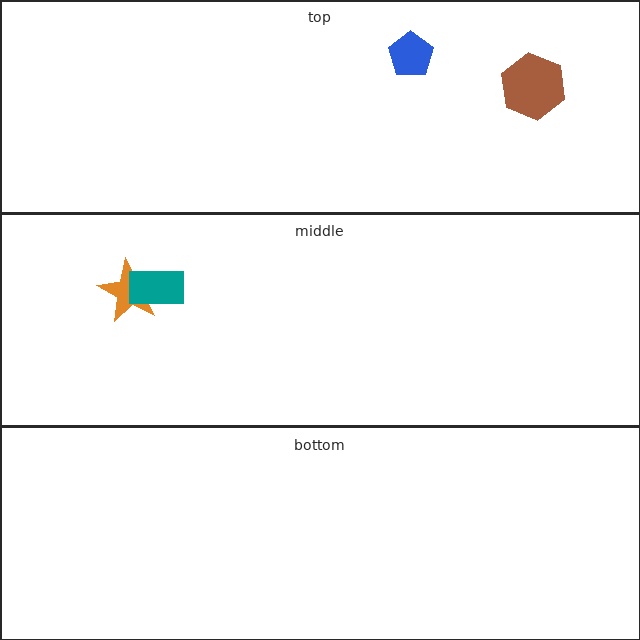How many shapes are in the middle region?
2.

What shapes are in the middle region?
The orange star, the teal rectangle.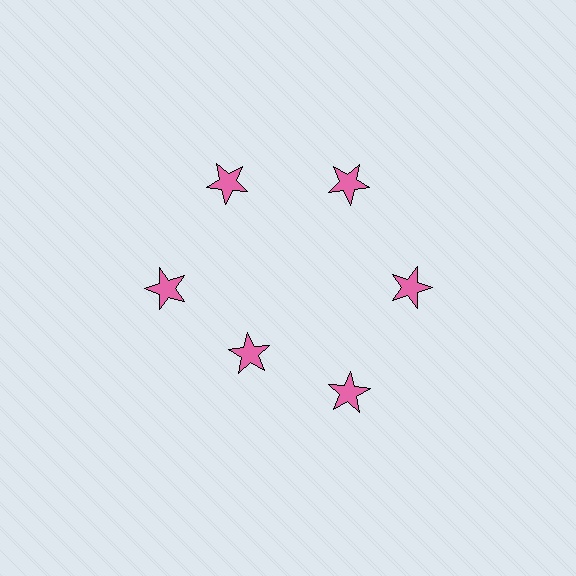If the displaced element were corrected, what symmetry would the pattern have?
It would have 6-fold rotational symmetry — the pattern would map onto itself every 60 degrees.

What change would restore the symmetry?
The symmetry would be restored by moving it outward, back onto the ring so that all 6 stars sit at equal angles and equal distance from the center.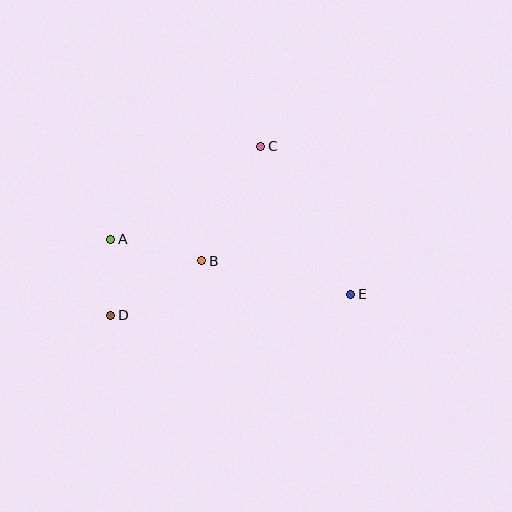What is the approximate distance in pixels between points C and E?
The distance between C and E is approximately 173 pixels.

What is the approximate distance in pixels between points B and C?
The distance between B and C is approximately 129 pixels.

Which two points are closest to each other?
Points A and D are closest to each other.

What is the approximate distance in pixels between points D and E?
The distance between D and E is approximately 241 pixels.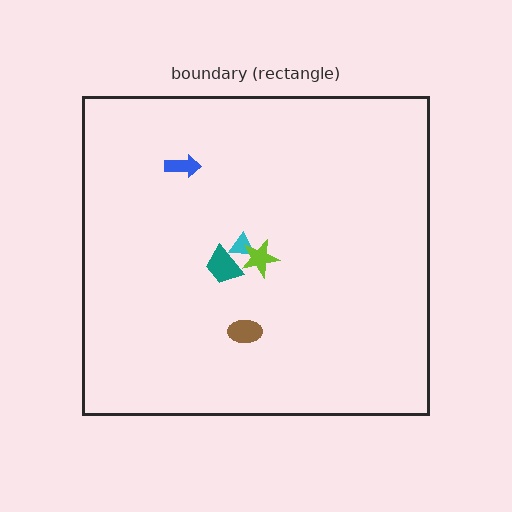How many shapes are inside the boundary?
5 inside, 0 outside.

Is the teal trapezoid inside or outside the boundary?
Inside.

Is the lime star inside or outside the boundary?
Inside.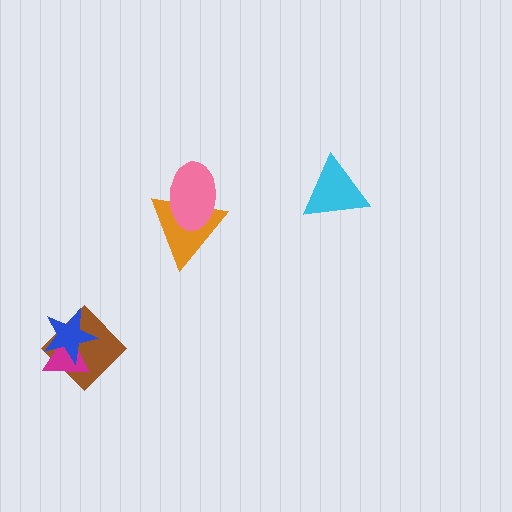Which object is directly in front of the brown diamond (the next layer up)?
The magenta triangle is directly in front of the brown diamond.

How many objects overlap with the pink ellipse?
1 object overlaps with the pink ellipse.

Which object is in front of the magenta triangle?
The blue star is in front of the magenta triangle.